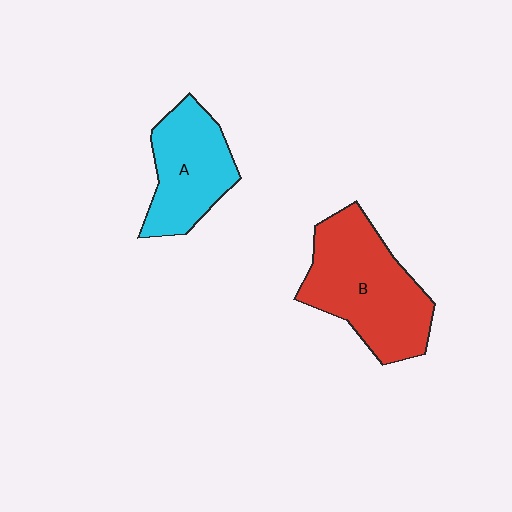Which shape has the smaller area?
Shape A (cyan).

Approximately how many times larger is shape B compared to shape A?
Approximately 1.4 times.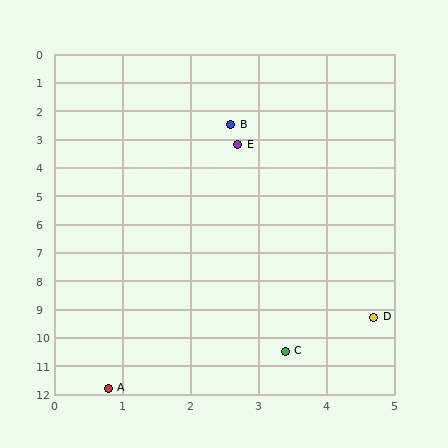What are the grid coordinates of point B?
Point B is at approximately (2.6, 2.5).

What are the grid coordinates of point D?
Point D is at approximately (4.7, 9.3).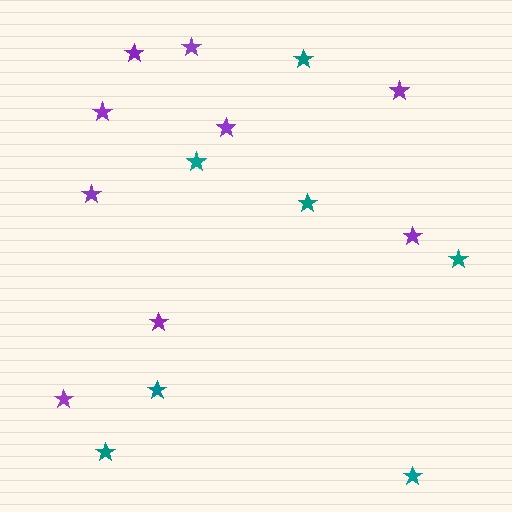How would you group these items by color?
There are 2 groups: one group of teal stars (7) and one group of purple stars (9).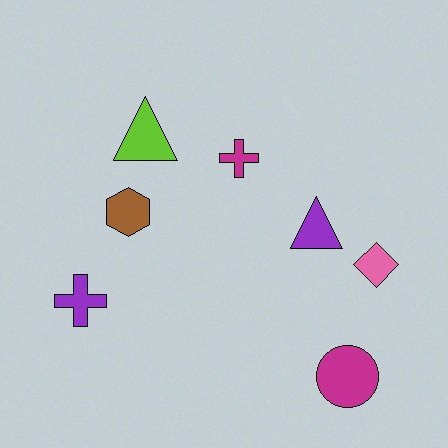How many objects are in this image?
There are 7 objects.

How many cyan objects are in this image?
There are no cyan objects.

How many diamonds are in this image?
There is 1 diamond.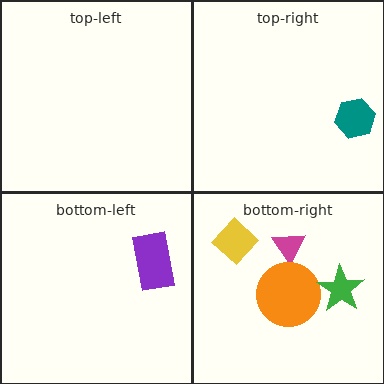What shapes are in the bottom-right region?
The magenta triangle, the orange circle, the yellow diamond, the green star.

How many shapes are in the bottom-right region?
4.